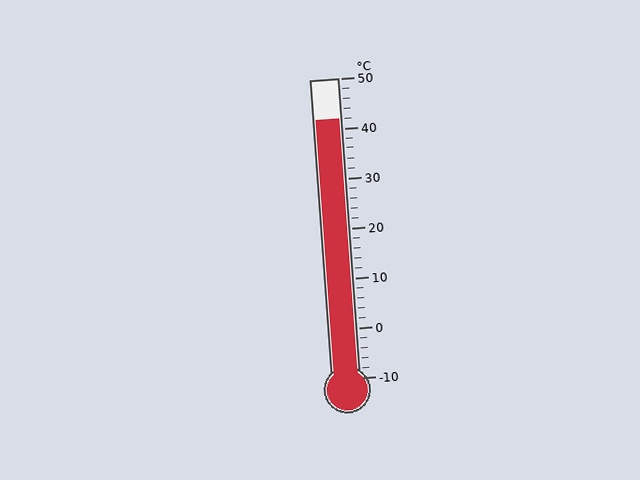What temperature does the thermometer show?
The thermometer shows approximately 42°C.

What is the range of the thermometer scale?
The thermometer scale ranges from -10°C to 50°C.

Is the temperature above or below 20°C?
The temperature is above 20°C.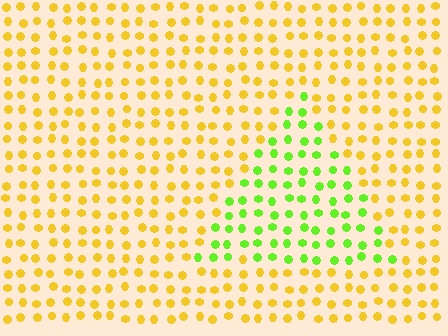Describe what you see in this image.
The image is filled with small yellow elements in a uniform arrangement. A triangle-shaped region is visible where the elements are tinted to a slightly different hue, forming a subtle color boundary.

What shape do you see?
I see a triangle.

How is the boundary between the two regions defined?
The boundary is defined purely by a slight shift in hue (about 55 degrees). Spacing, size, and orientation are identical on both sides.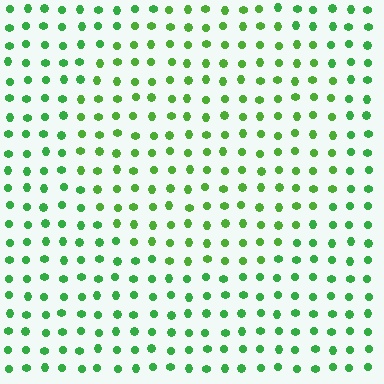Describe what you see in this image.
The image is filled with small green elements in a uniform arrangement. A circle-shaped region is visible where the elements are tinted to a slightly different hue, forming a subtle color boundary.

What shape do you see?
I see a circle.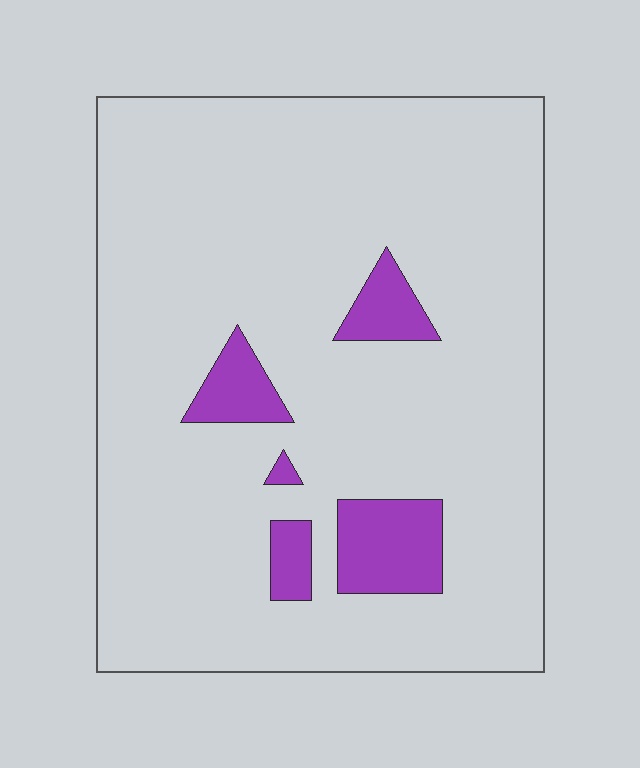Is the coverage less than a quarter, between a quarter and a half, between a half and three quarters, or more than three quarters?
Less than a quarter.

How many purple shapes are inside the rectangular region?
5.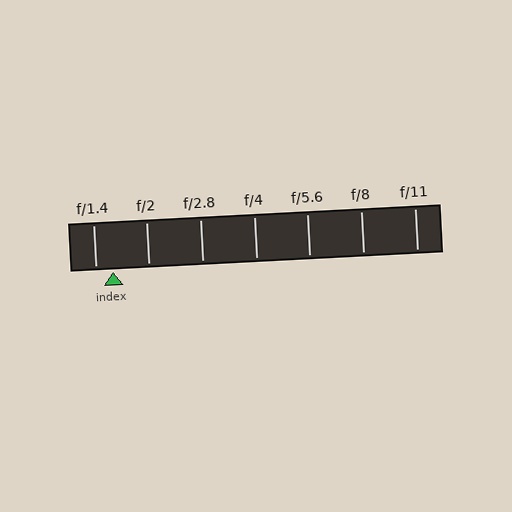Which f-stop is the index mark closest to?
The index mark is closest to f/1.4.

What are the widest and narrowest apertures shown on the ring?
The widest aperture shown is f/1.4 and the narrowest is f/11.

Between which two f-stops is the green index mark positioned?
The index mark is between f/1.4 and f/2.